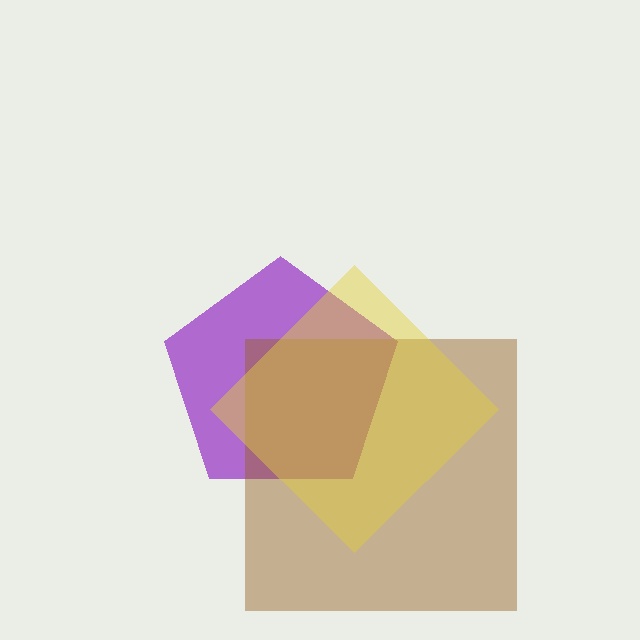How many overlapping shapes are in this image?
There are 3 overlapping shapes in the image.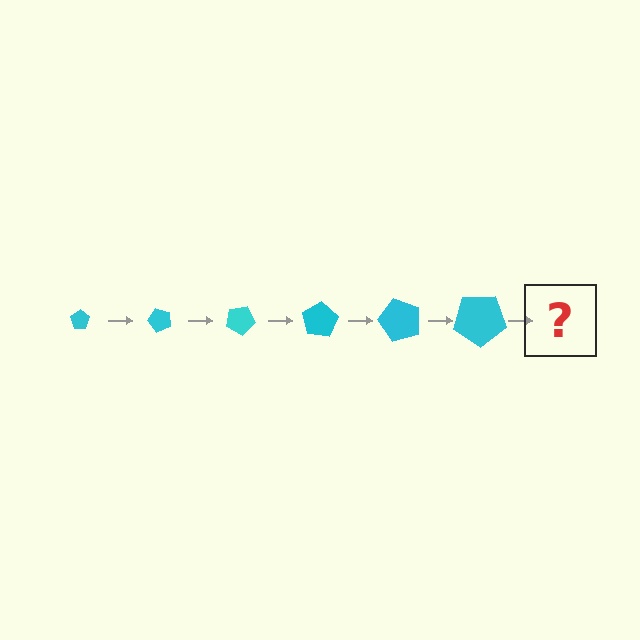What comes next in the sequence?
The next element should be a pentagon, larger than the previous one and rotated 300 degrees from the start.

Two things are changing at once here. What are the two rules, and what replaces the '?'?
The two rules are that the pentagon grows larger each step and it rotates 50 degrees each step. The '?' should be a pentagon, larger than the previous one and rotated 300 degrees from the start.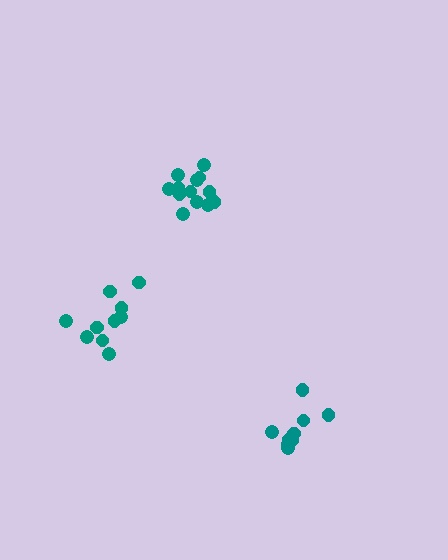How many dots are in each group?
Group 1: 13 dots, Group 2: 10 dots, Group 3: 9 dots (32 total).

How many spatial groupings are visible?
There are 3 spatial groupings.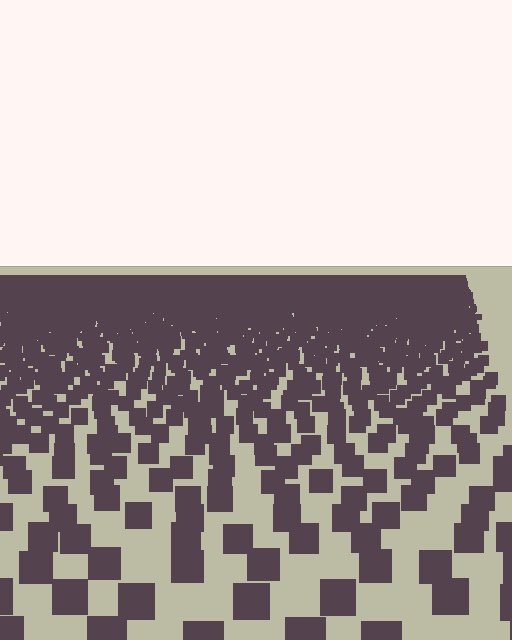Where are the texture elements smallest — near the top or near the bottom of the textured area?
Near the top.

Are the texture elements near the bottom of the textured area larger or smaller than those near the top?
Larger. Near the bottom, elements are closer to the viewer and appear at a bigger on-screen size.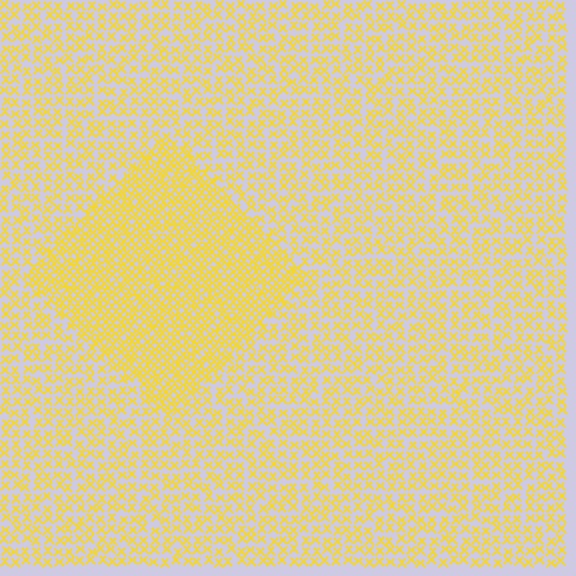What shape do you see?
I see a diamond.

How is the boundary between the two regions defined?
The boundary is defined by a change in element density (approximately 1.9x ratio). All elements are the same color, size, and shape.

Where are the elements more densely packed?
The elements are more densely packed inside the diamond boundary.